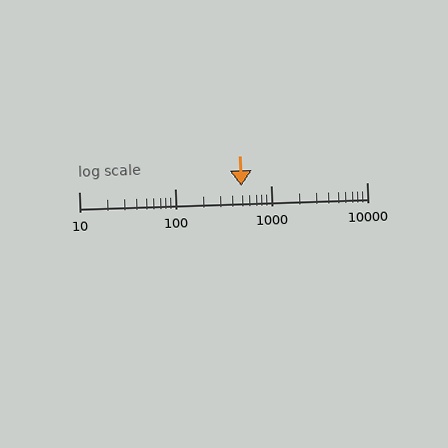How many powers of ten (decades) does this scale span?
The scale spans 3 decades, from 10 to 10000.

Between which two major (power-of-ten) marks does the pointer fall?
The pointer is between 100 and 1000.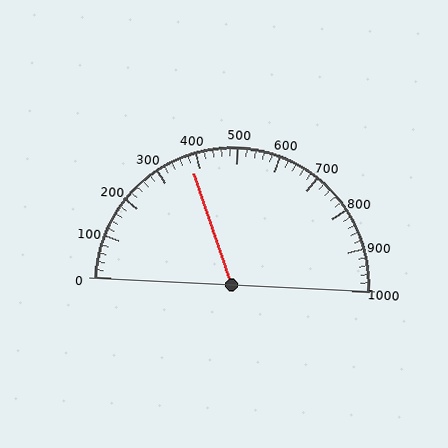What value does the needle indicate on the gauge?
The needle indicates approximately 380.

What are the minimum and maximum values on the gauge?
The gauge ranges from 0 to 1000.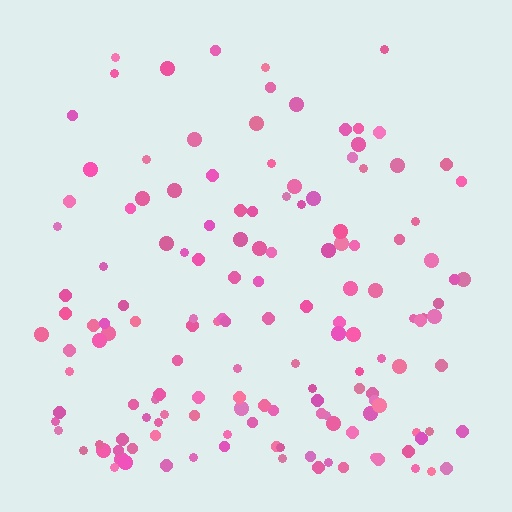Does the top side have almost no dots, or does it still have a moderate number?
Still a moderate number, just noticeably fewer than the bottom.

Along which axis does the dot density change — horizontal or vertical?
Vertical.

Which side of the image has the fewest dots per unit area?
The top.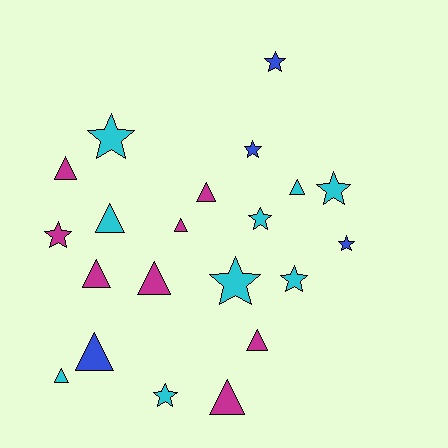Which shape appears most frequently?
Triangle, with 11 objects.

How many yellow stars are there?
There are no yellow stars.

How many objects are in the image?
There are 21 objects.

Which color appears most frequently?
Cyan, with 9 objects.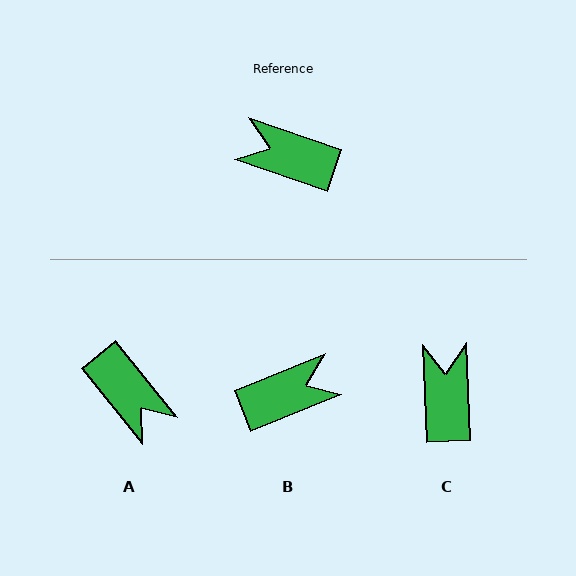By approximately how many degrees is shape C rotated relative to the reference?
Approximately 69 degrees clockwise.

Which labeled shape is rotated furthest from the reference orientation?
A, about 148 degrees away.